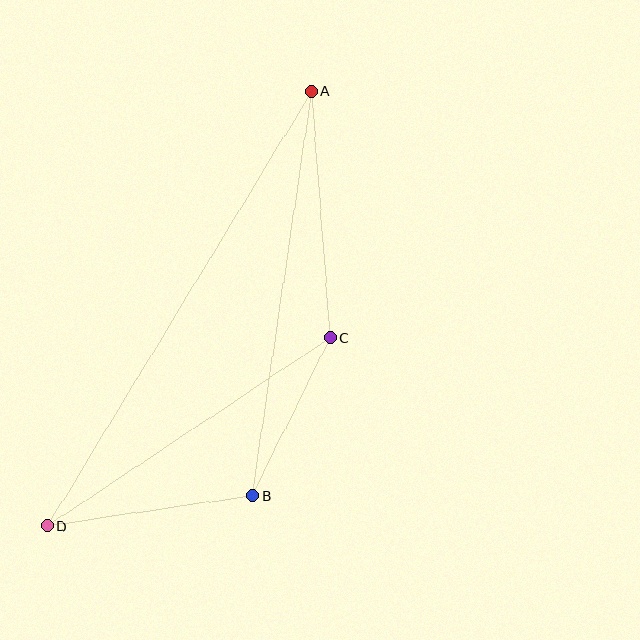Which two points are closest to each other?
Points B and C are closest to each other.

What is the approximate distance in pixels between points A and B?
The distance between A and B is approximately 409 pixels.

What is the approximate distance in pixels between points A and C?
The distance between A and C is approximately 248 pixels.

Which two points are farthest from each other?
Points A and D are farthest from each other.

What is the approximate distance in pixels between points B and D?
The distance between B and D is approximately 207 pixels.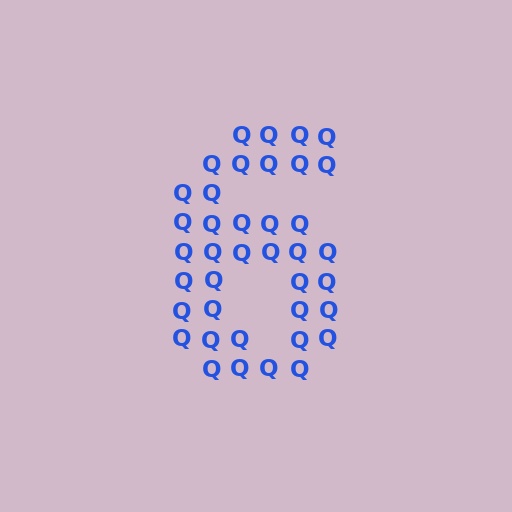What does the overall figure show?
The overall figure shows the digit 6.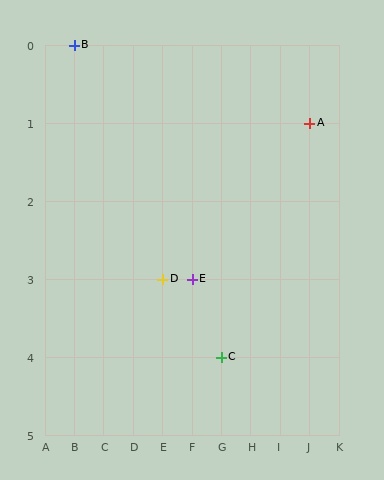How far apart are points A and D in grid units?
Points A and D are 5 columns and 2 rows apart (about 5.4 grid units diagonally).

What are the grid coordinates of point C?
Point C is at grid coordinates (G, 4).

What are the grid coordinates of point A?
Point A is at grid coordinates (J, 1).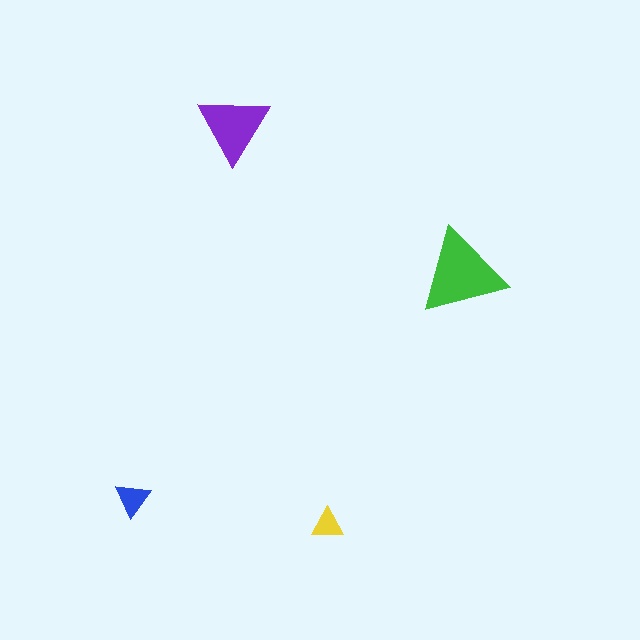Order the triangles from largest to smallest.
the green one, the purple one, the blue one, the yellow one.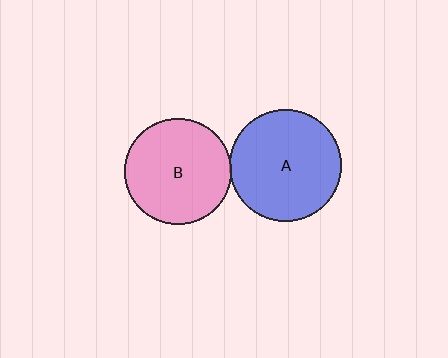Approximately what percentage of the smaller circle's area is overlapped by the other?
Approximately 5%.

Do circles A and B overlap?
Yes.